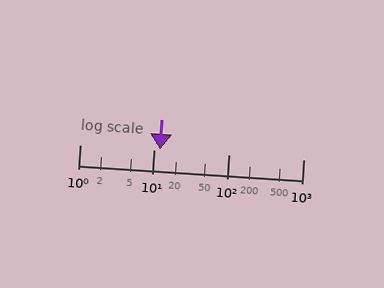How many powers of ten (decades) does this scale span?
The scale spans 3 decades, from 1 to 1000.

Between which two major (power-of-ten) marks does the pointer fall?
The pointer is between 10 and 100.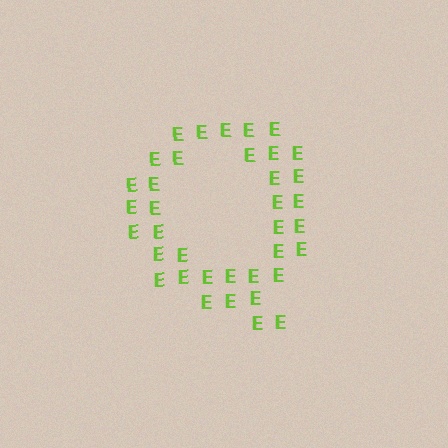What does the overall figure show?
The overall figure shows the letter Q.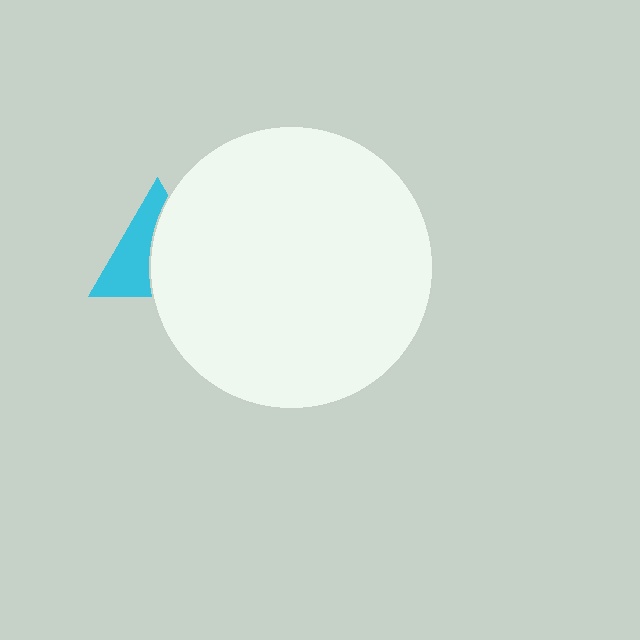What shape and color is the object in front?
The object in front is a white circle.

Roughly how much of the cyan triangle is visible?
About half of it is visible (roughly 47%).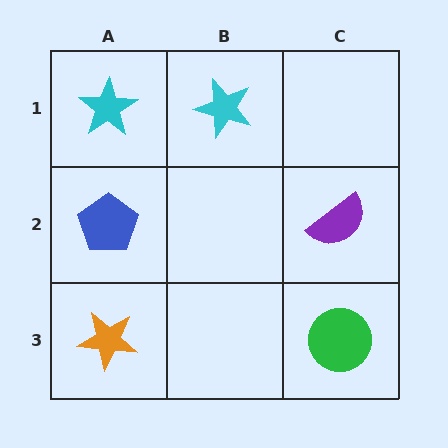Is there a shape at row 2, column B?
No, that cell is empty.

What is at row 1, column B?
A cyan star.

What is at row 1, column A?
A cyan star.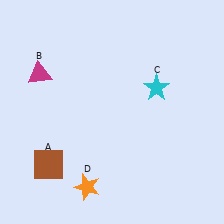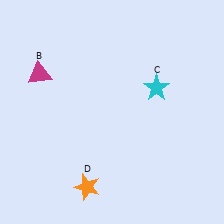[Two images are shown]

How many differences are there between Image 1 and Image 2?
There is 1 difference between the two images.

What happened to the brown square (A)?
The brown square (A) was removed in Image 2. It was in the bottom-left area of Image 1.